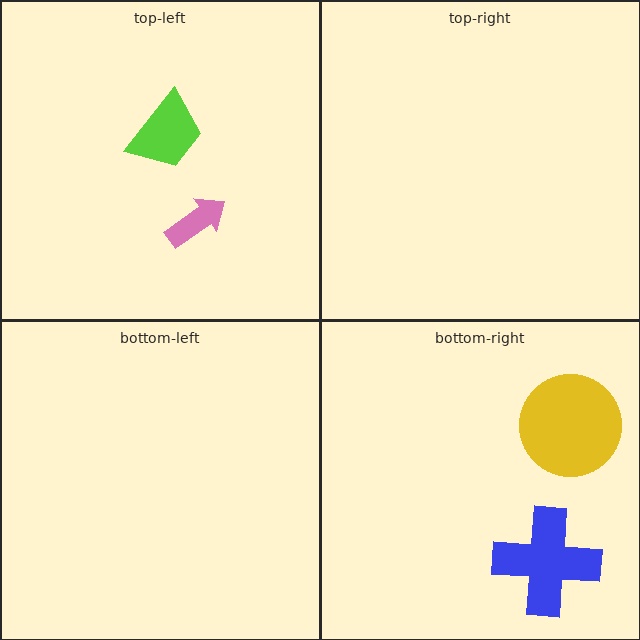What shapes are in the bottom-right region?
The yellow circle, the blue cross.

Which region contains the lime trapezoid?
The top-left region.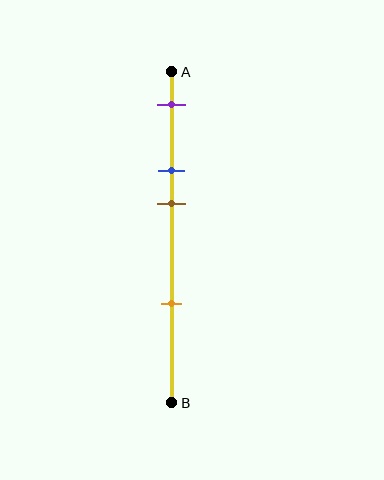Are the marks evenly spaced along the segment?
No, the marks are not evenly spaced.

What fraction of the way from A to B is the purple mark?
The purple mark is approximately 10% (0.1) of the way from A to B.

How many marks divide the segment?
There are 4 marks dividing the segment.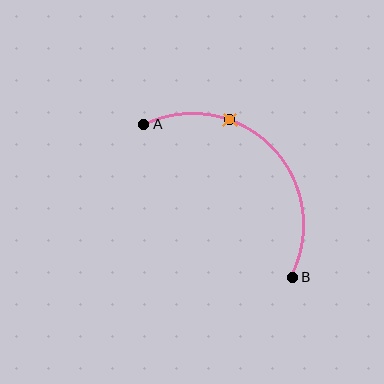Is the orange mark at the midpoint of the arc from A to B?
No. The orange mark lies on the arc but is closer to endpoint A. The arc midpoint would be at the point on the curve equidistant along the arc from both A and B.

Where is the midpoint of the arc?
The arc midpoint is the point on the curve farthest from the straight line joining A and B. It sits above and to the right of that line.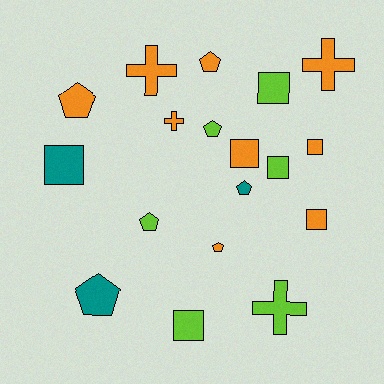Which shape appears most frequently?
Pentagon, with 7 objects.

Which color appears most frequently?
Orange, with 9 objects.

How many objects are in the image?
There are 18 objects.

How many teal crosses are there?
There are no teal crosses.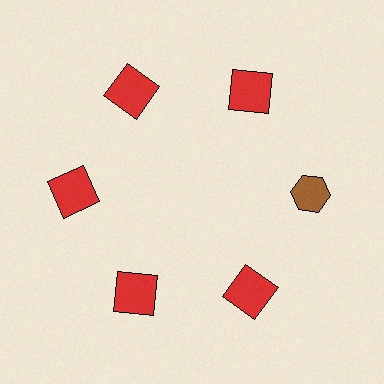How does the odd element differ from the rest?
It differs in both color (brown instead of red) and shape (hexagon instead of square).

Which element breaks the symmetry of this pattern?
The brown hexagon at roughly the 3 o'clock position breaks the symmetry. All other shapes are red squares.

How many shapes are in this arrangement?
There are 6 shapes arranged in a ring pattern.